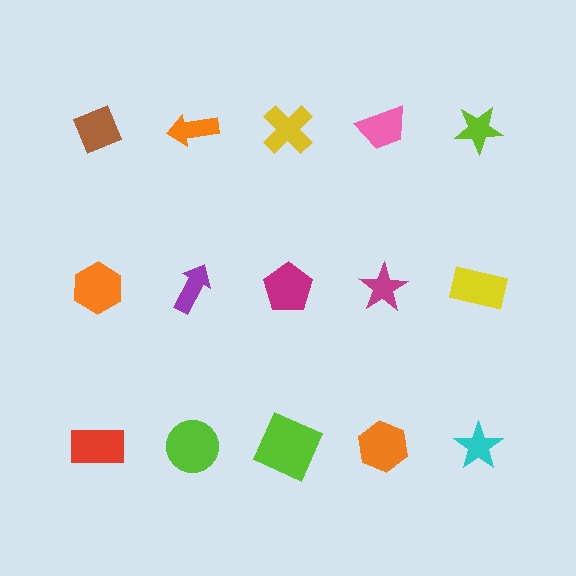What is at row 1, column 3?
A yellow cross.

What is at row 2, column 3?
A magenta pentagon.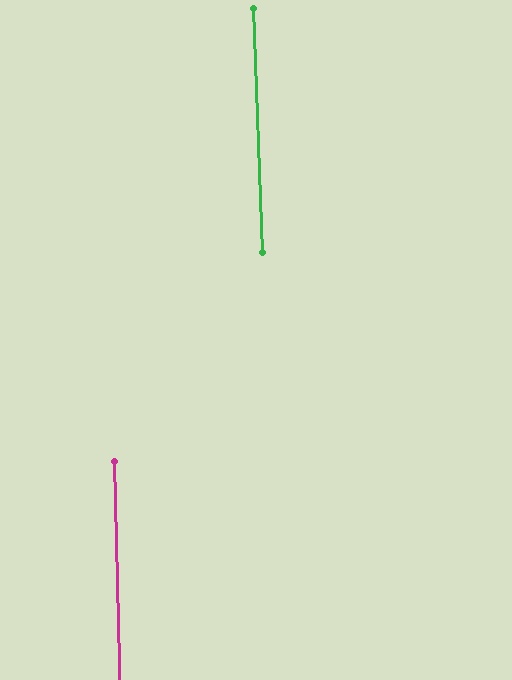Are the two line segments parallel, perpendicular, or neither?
Parallel — their directions differ by only 0.5°.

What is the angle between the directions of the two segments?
Approximately 1 degree.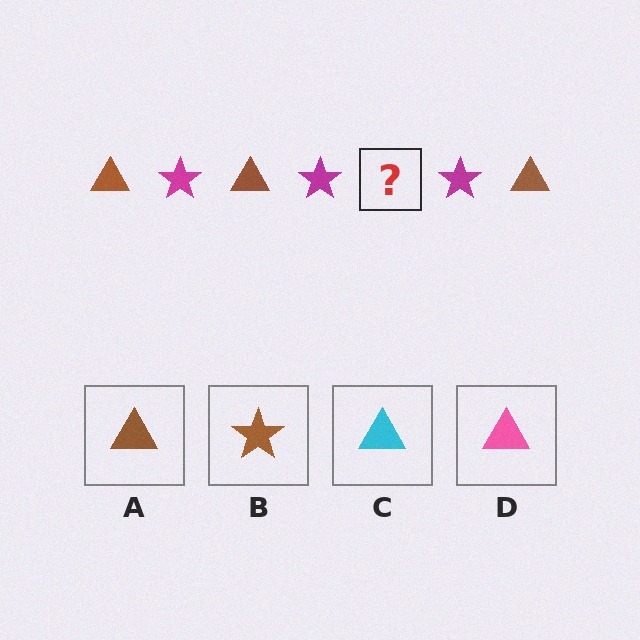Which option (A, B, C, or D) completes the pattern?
A.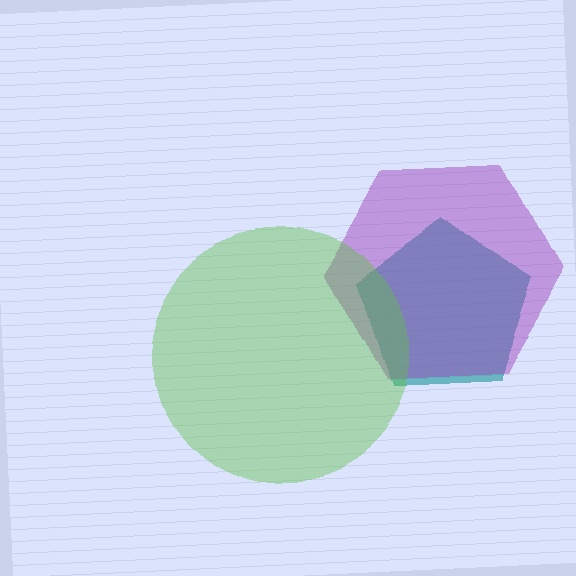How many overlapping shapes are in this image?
There are 3 overlapping shapes in the image.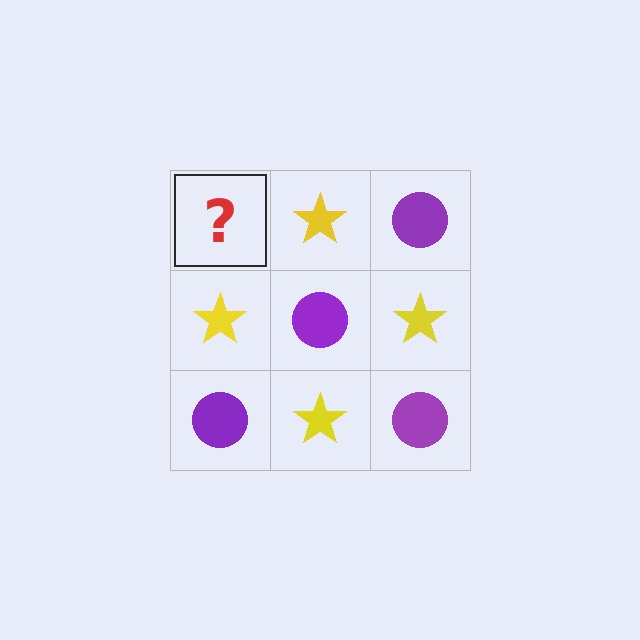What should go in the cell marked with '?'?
The missing cell should contain a purple circle.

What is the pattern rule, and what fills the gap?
The rule is that it alternates purple circle and yellow star in a checkerboard pattern. The gap should be filled with a purple circle.